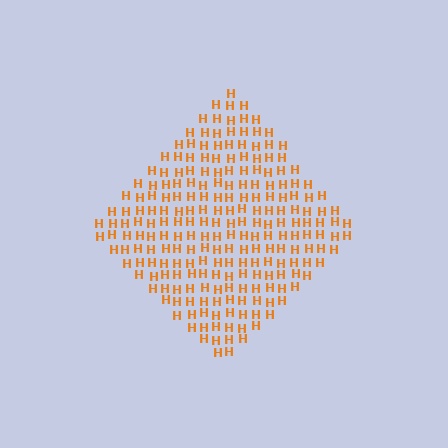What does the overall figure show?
The overall figure shows a diamond.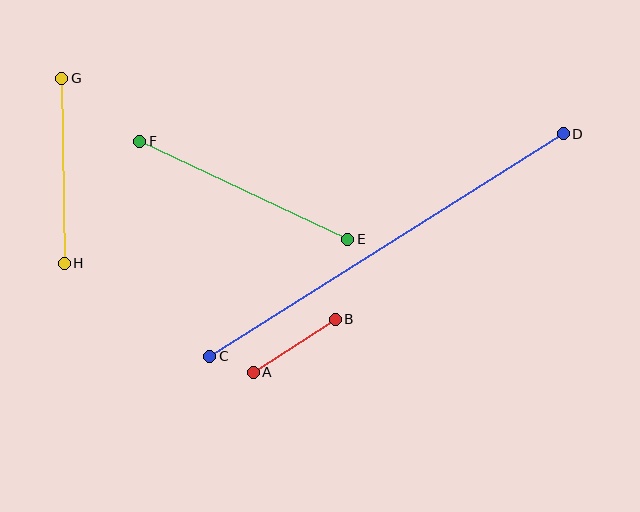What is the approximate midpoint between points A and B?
The midpoint is at approximately (294, 346) pixels.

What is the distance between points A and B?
The distance is approximately 98 pixels.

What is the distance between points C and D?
The distance is approximately 418 pixels.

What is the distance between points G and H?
The distance is approximately 185 pixels.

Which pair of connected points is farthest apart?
Points C and D are farthest apart.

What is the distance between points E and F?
The distance is approximately 230 pixels.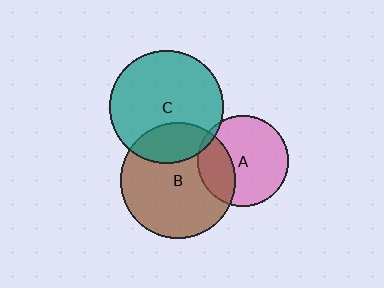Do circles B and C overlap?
Yes.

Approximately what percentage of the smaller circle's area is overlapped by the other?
Approximately 25%.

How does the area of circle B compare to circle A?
Approximately 1.6 times.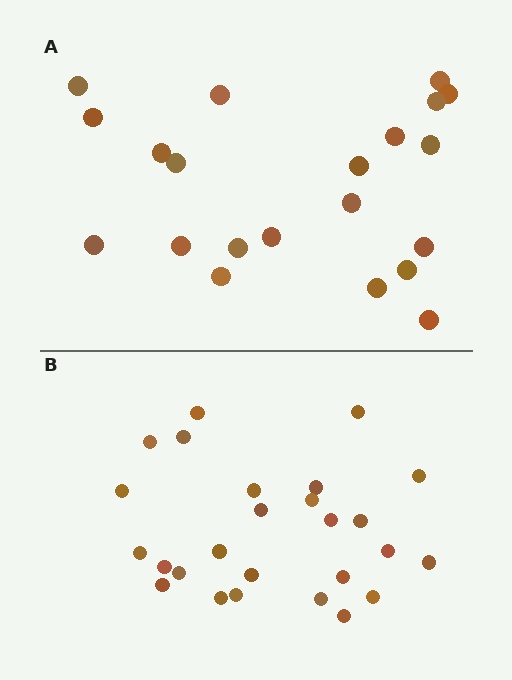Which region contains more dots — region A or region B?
Region B (the bottom region) has more dots.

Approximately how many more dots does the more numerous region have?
Region B has about 5 more dots than region A.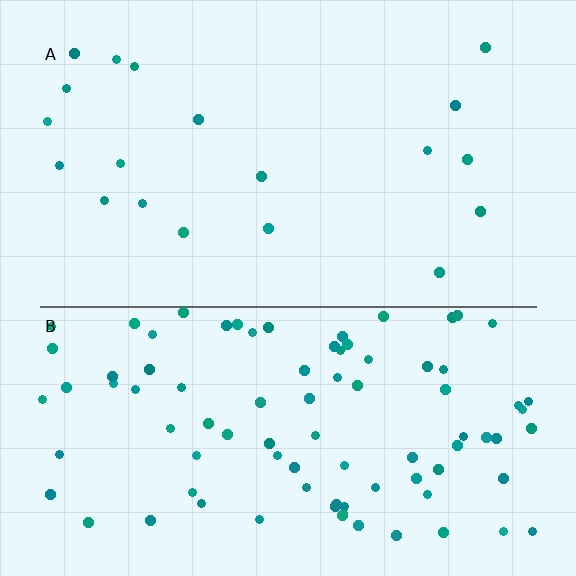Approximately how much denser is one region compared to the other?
Approximately 4.6× — region B over region A.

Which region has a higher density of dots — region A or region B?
B (the bottom).